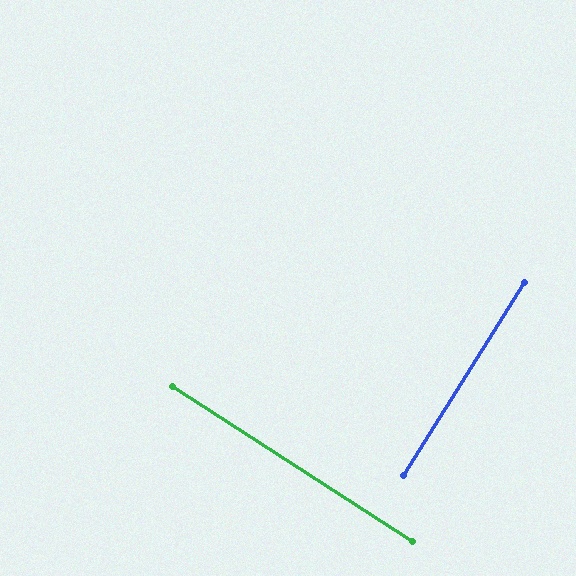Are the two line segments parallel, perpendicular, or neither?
Perpendicular — they meet at approximately 89°.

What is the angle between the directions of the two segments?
Approximately 89 degrees.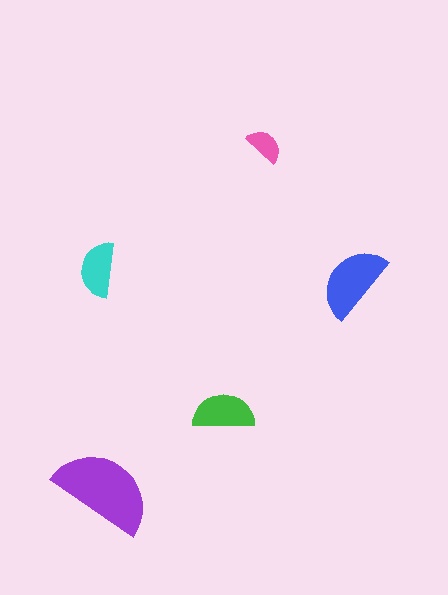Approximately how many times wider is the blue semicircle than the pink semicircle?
About 2 times wider.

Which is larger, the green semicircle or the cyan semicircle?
The green one.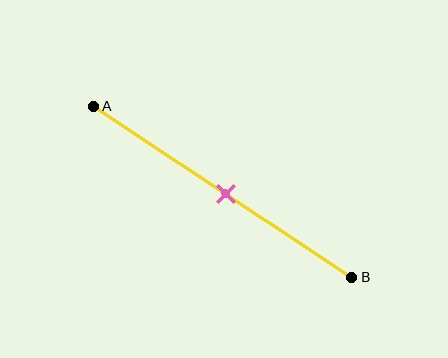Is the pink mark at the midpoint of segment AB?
Yes, the mark is approximately at the midpoint.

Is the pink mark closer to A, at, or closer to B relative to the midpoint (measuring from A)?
The pink mark is approximately at the midpoint of segment AB.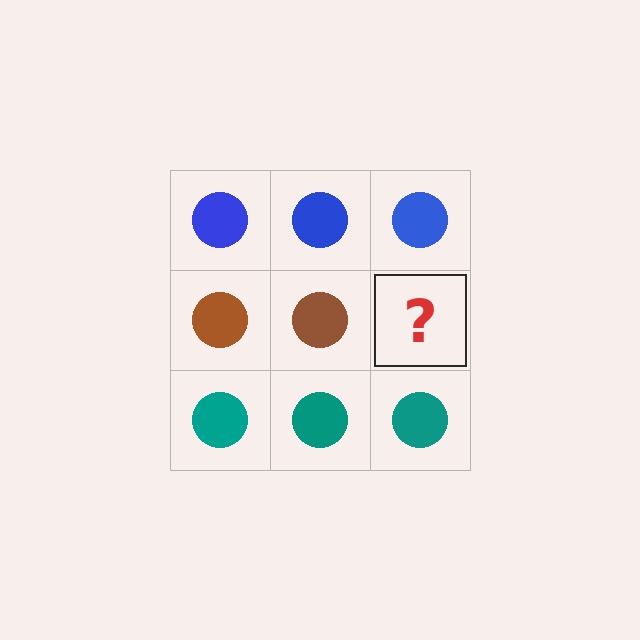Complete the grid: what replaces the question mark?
The question mark should be replaced with a brown circle.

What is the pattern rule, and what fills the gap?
The rule is that each row has a consistent color. The gap should be filled with a brown circle.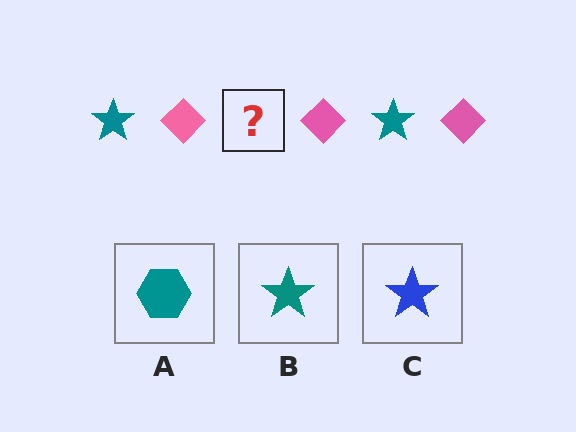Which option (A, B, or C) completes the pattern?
B.